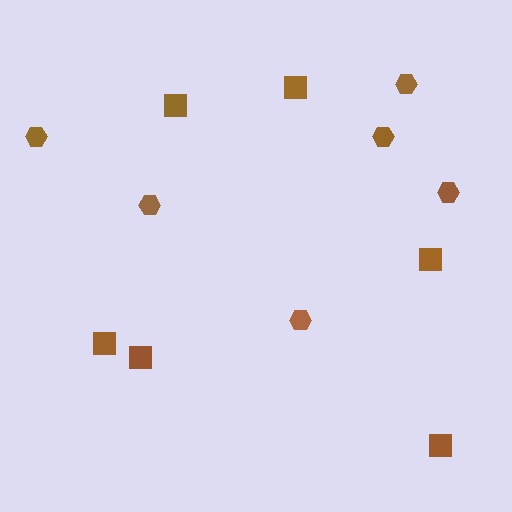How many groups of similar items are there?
There are 2 groups: one group of hexagons (6) and one group of squares (6).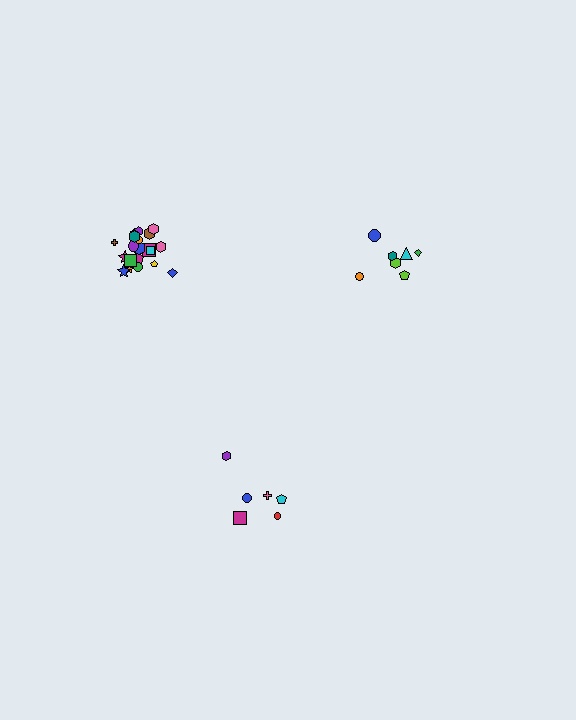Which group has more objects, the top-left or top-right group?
The top-left group.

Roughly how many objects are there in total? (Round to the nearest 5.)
Roughly 35 objects in total.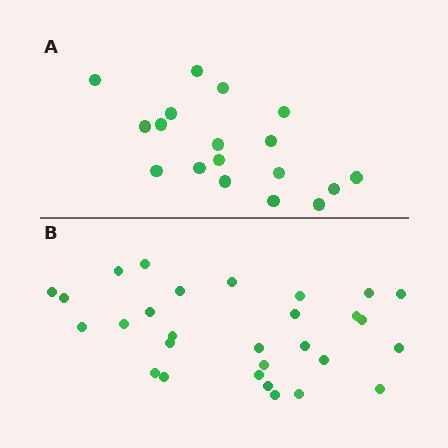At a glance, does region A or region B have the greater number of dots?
Region B (the bottom region) has more dots.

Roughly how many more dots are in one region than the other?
Region B has roughly 12 or so more dots than region A.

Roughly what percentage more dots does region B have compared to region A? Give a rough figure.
About 60% more.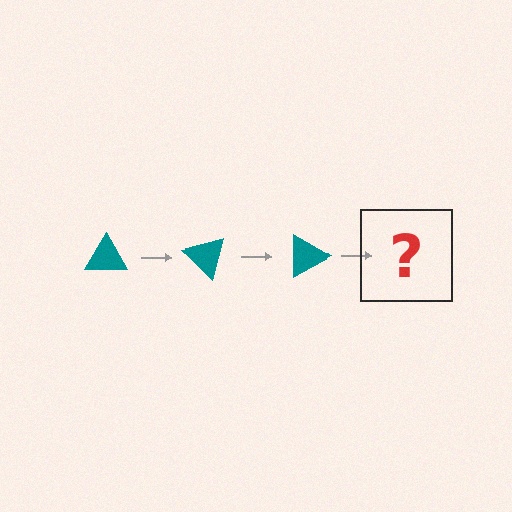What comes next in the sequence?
The next element should be a teal triangle rotated 135 degrees.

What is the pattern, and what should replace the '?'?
The pattern is that the triangle rotates 45 degrees each step. The '?' should be a teal triangle rotated 135 degrees.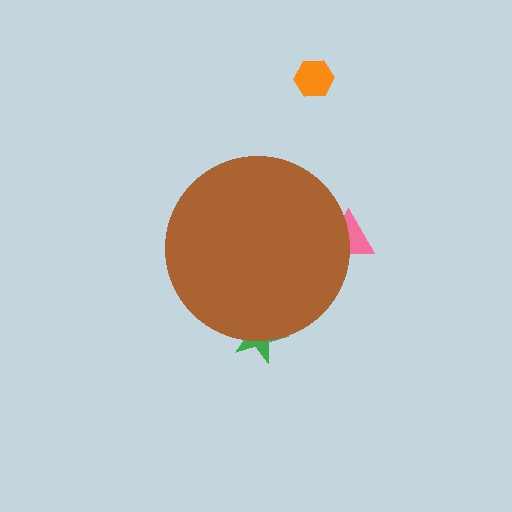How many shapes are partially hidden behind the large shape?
2 shapes are partially hidden.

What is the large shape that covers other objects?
A brown circle.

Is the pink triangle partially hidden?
Yes, the pink triangle is partially hidden behind the brown circle.